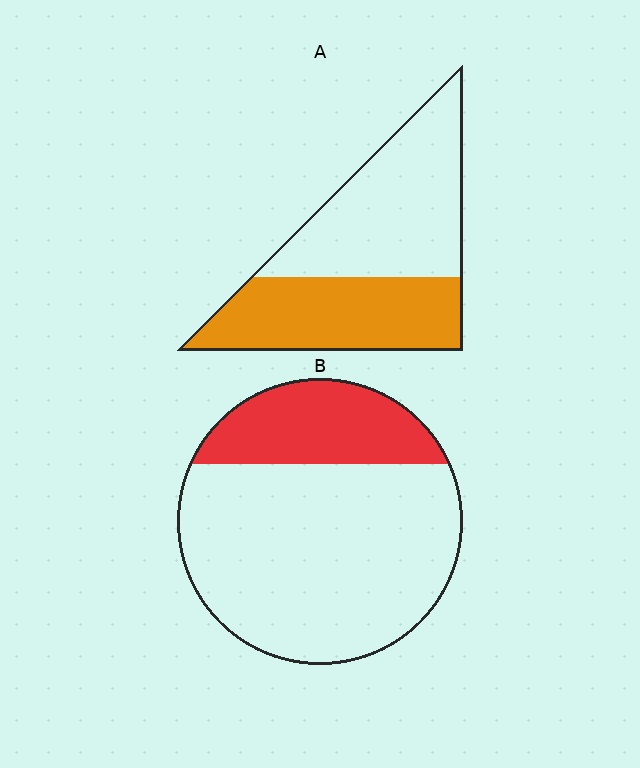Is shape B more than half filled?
No.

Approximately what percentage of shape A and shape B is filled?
A is approximately 45% and B is approximately 25%.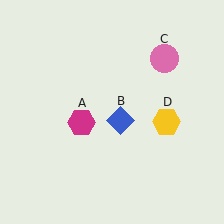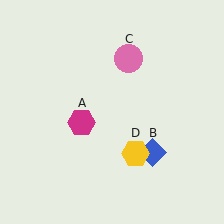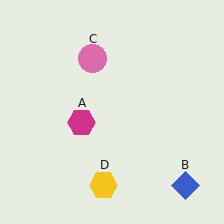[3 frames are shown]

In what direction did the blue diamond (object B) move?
The blue diamond (object B) moved down and to the right.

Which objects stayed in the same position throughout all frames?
Magenta hexagon (object A) remained stationary.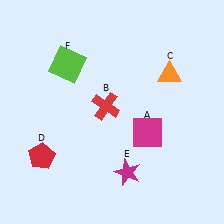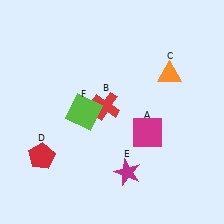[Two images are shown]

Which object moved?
The lime square (F) moved down.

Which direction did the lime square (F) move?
The lime square (F) moved down.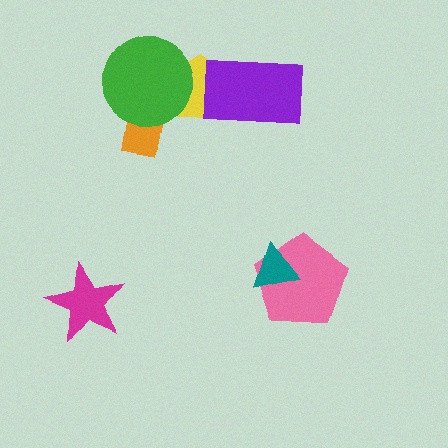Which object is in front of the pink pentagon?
The teal triangle is in front of the pink pentagon.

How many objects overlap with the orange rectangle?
1 object overlaps with the orange rectangle.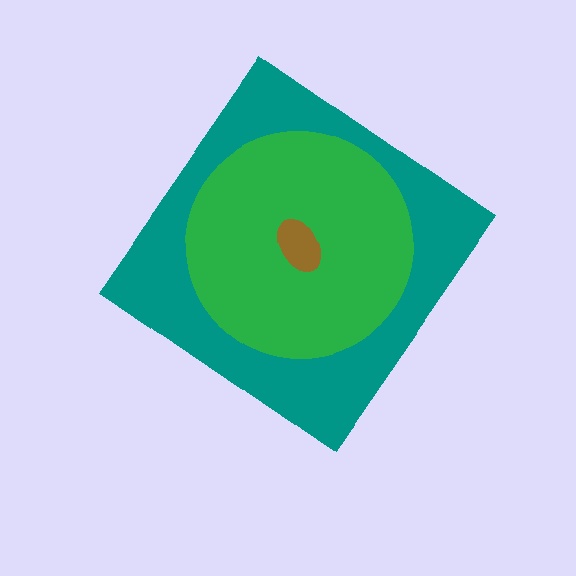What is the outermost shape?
The teal diamond.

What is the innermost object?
The brown ellipse.